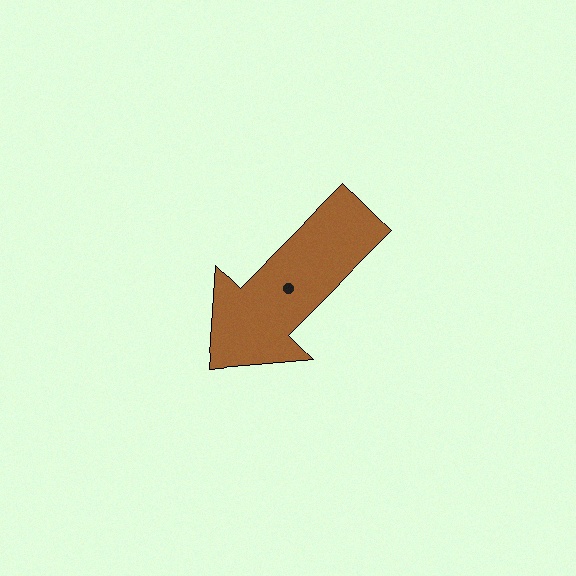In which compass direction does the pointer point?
Southwest.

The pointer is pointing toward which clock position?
Roughly 7 o'clock.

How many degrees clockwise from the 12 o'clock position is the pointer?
Approximately 225 degrees.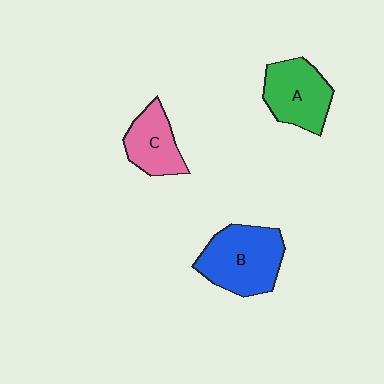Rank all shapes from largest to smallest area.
From largest to smallest: B (blue), A (green), C (pink).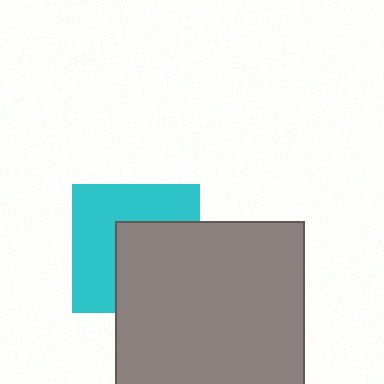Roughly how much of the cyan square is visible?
About half of it is visible (roughly 54%).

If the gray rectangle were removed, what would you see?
You would see the complete cyan square.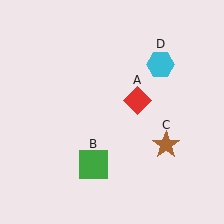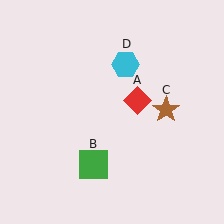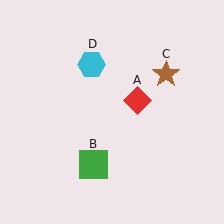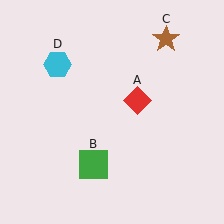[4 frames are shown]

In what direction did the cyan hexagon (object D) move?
The cyan hexagon (object D) moved left.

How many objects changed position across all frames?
2 objects changed position: brown star (object C), cyan hexagon (object D).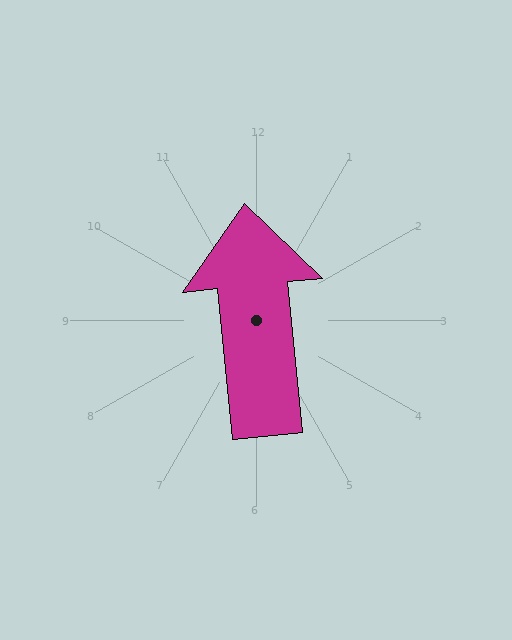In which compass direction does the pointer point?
North.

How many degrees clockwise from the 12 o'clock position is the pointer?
Approximately 354 degrees.